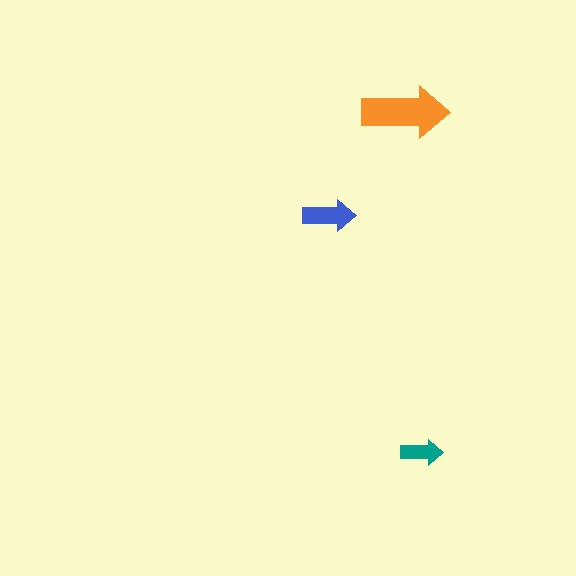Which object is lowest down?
The teal arrow is bottommost.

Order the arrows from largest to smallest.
the orange one, the blue one, the teal one.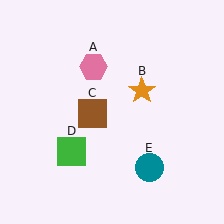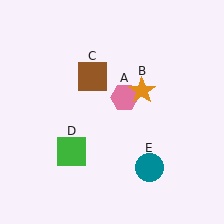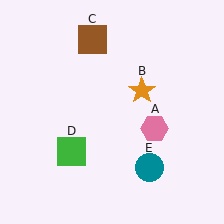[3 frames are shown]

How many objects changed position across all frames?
2 objects changed position: pink hexagon (object A), brown square (object C).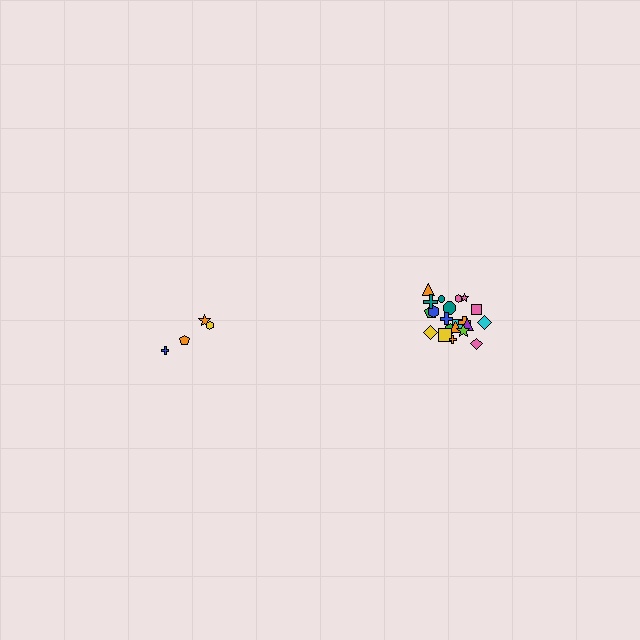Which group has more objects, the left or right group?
The right group.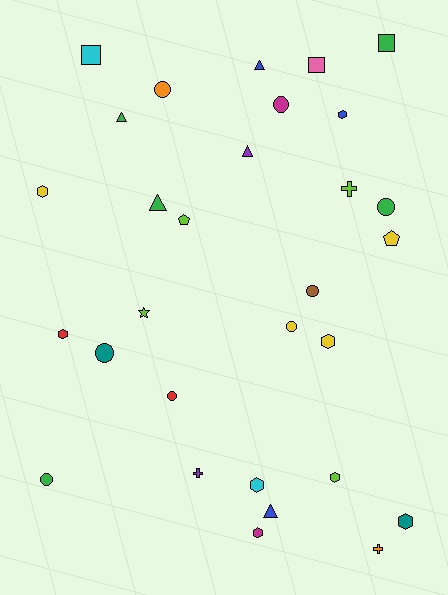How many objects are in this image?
There are 30 objects.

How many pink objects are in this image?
There is 1 pink object.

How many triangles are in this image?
There are 5 triangles.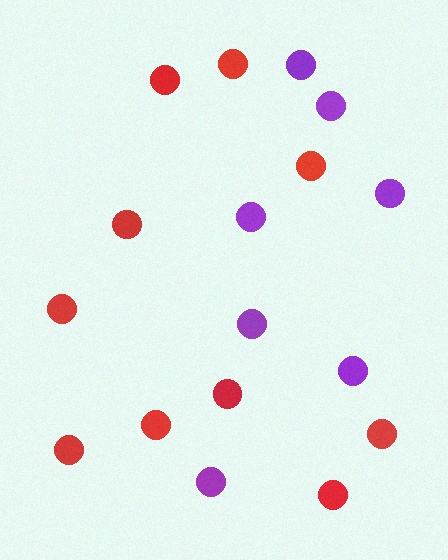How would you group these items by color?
There are 2 groups: one group of purple circles (7) and one group of red circles (10).